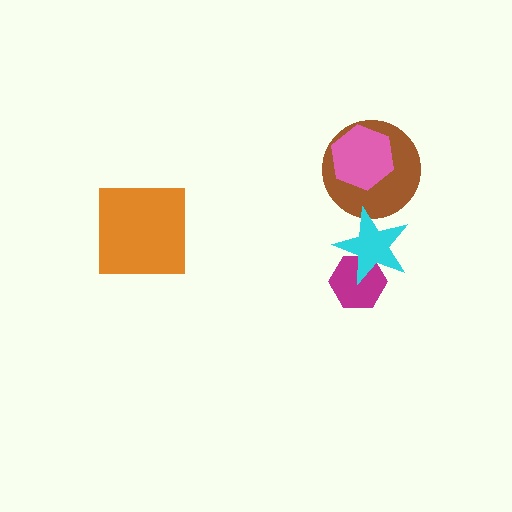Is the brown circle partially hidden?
Yes, it is partially covered by another shape.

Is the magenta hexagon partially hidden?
Yes, it is partially covered by another shape.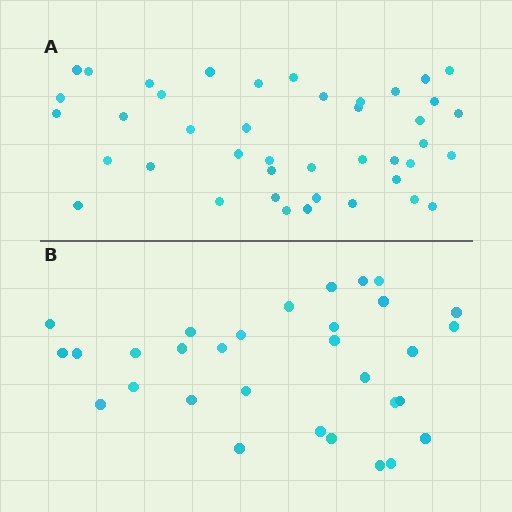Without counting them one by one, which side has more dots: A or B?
Region A (the top region) has more dots.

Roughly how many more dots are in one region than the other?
Region A has roughly 12 or so more dots than region B.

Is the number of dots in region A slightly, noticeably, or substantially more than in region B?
Region A has noticeably more, but not dramatically so. The ratio is roughly 1.4 to 1.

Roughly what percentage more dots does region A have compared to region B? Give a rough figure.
About 35% more.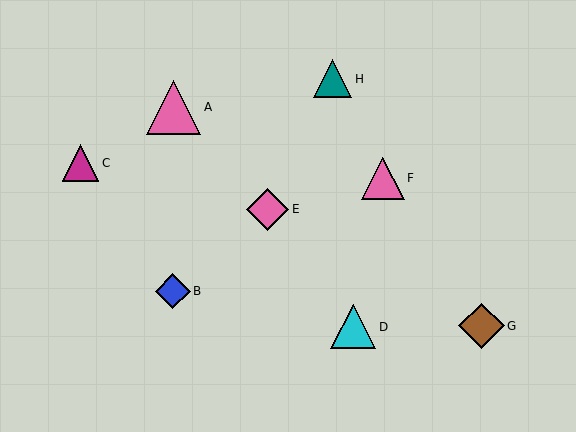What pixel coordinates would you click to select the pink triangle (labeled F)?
Click at (383, 178) to select the pink triangle F.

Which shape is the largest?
The pink triangle (labeled A) is the largest.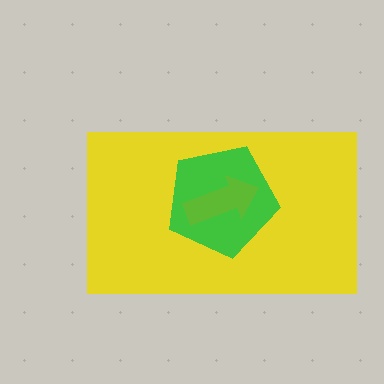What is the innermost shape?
The lime arrow.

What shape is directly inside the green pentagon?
The lime arrow.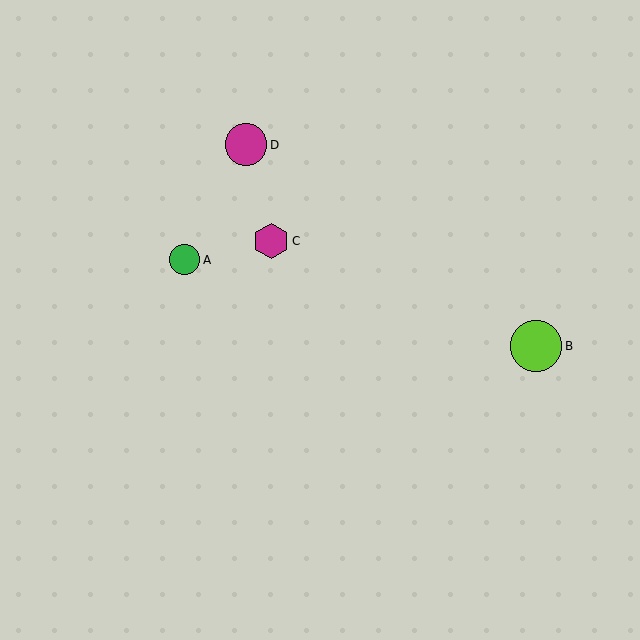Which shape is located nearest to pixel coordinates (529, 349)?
The lime circle (labeled B) at (536, 346) is nearest to that location.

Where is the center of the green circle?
The center of the green circle is at (185, 260).